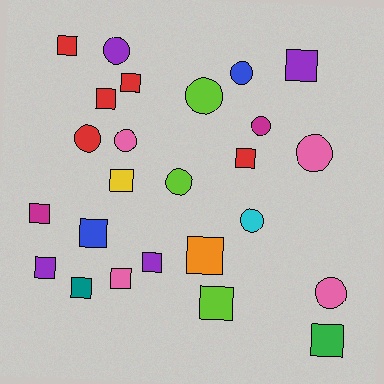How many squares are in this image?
There are 15 squares.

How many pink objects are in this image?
There are 4 pink objects.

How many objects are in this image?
There are 25 objects.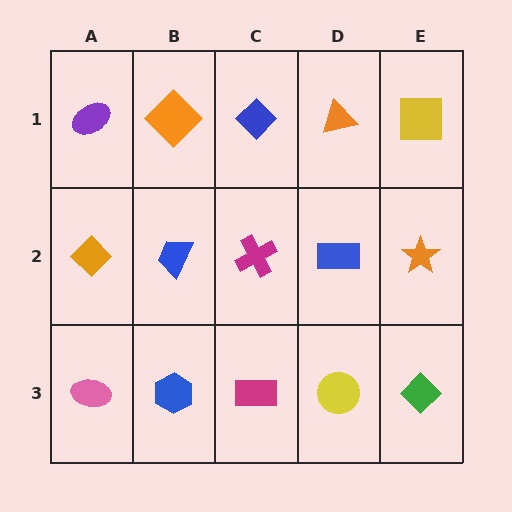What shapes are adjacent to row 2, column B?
An orange diamond (row 1, column B), a blue hexagon (row 3, column B), an orange diamond (row 2, column A), a magenta cross (row 2, column C).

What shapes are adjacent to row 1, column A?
An orange diamond (row 2, column A), an orange diamond (row 1, column B).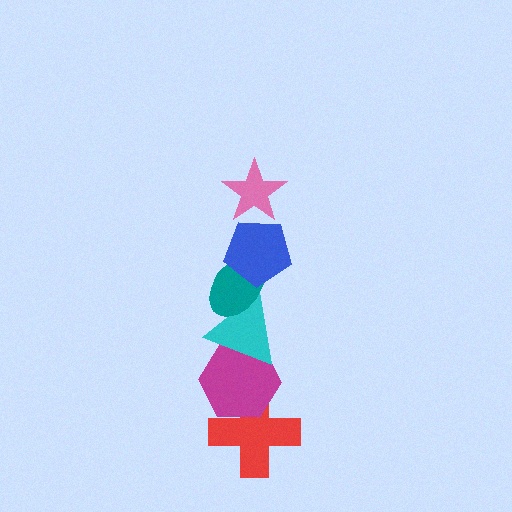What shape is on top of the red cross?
The magenta hexagon is on top of the red cross.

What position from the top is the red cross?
The red cross is 6th from the top.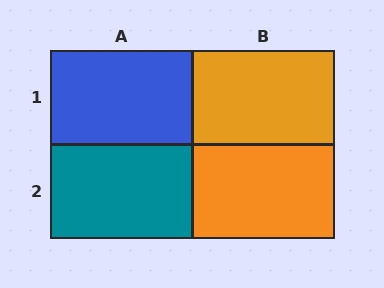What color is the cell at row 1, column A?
Blue.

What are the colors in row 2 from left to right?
Teal, orange.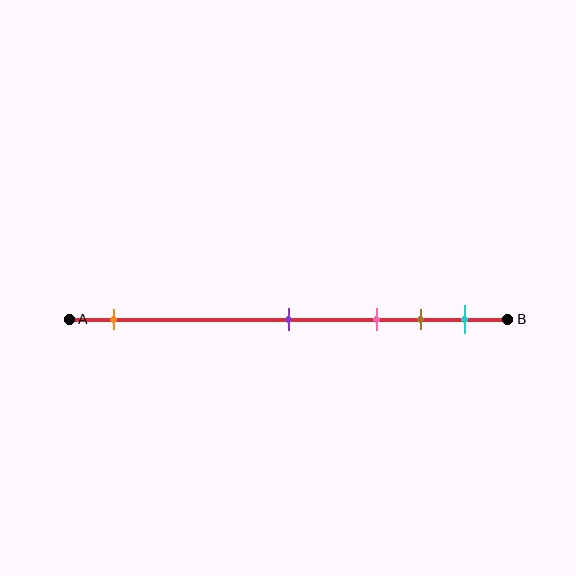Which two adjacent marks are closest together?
The brown and cyan marks are the closest adjacent pair.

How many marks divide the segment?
There are 5 marks dividing the segment.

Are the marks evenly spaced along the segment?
No, the marks are not evenly spaced.